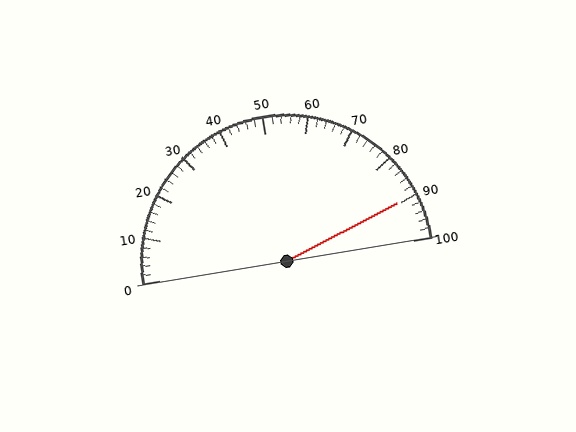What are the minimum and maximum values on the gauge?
The gauge ranges from 0 to 100.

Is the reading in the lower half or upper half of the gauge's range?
The reading is in the upper half of the range (0 to 100).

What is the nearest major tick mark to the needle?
The nearest major tick mark is 90.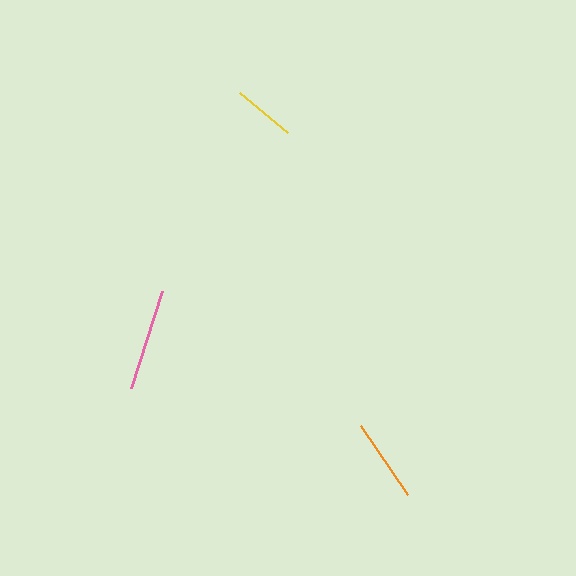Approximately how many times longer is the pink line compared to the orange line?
The pink line is approximately 1.2 times the length of the orange line.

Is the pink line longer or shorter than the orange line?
The pink line is longer than the orange line.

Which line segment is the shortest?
The yellow line is the shortest at approximately 62 pixels.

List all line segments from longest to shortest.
From longest to shortest: pink, orange, yellow.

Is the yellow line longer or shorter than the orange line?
The orange line is longer than the yellow line.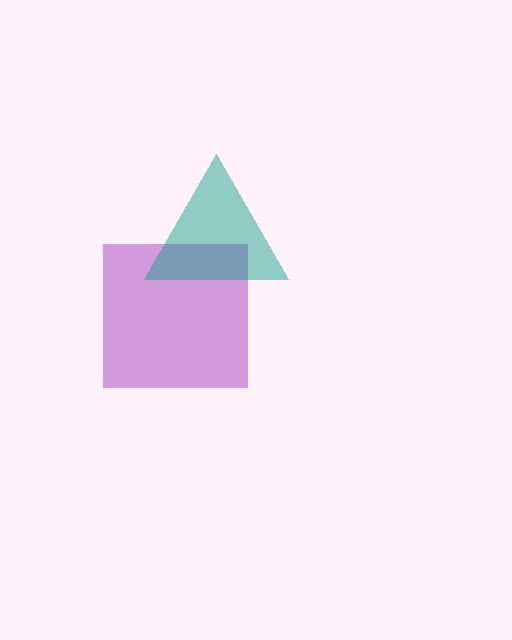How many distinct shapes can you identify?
There are 2 distinct shapes: a purple square, a teal triangle.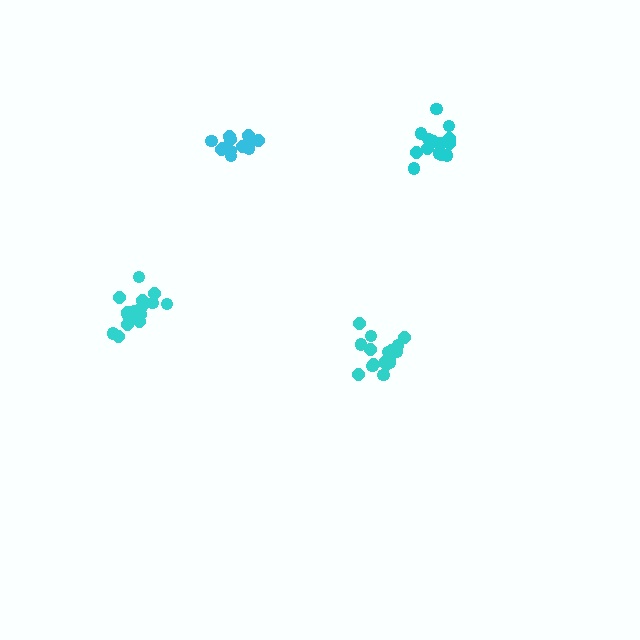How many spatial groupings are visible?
There are 4 spatial groupings.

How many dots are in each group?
Group 1: 19 dots, Group 2: 15 dots, Group 3: 19 dots, Group 4: 13 dots (66 total).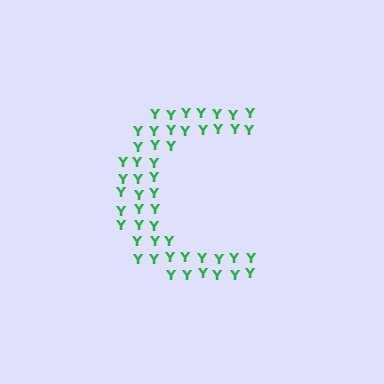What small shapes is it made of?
It is made of small letter Y's.